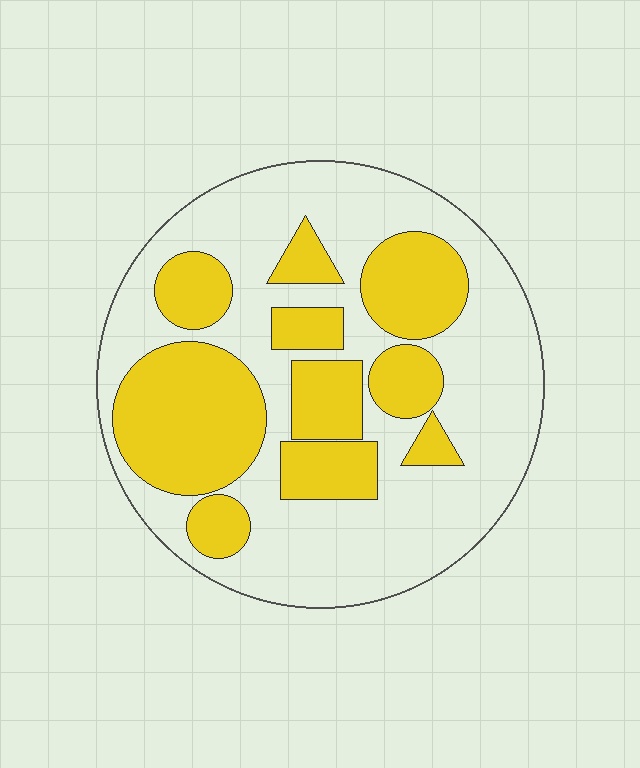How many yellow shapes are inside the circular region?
10.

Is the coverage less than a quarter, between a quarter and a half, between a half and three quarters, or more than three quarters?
Between a quarter and a half.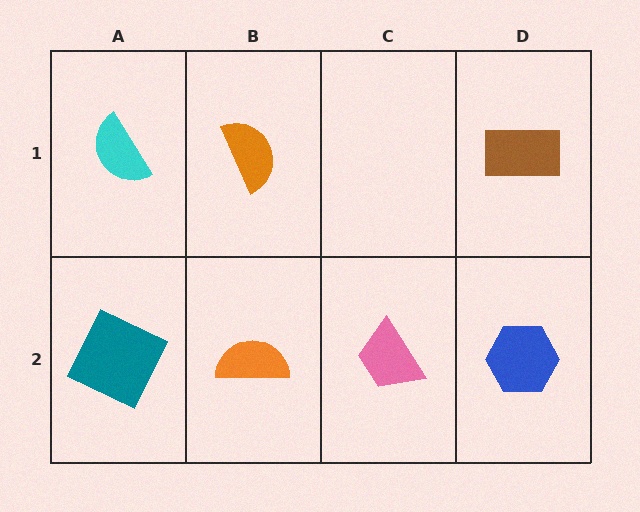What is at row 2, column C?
A pink trapezoid.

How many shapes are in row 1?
3 shapes.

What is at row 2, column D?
A blue hexagon.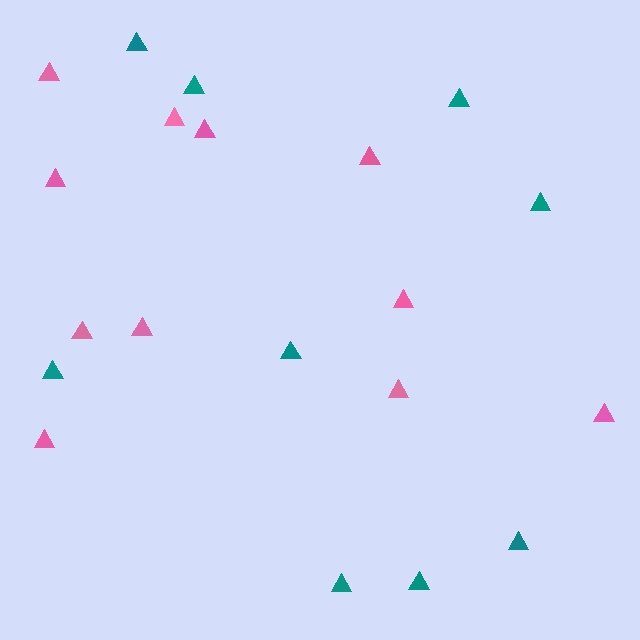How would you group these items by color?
There are 2 groups: one group of teal triangles (9) and one group of pink triangles (11).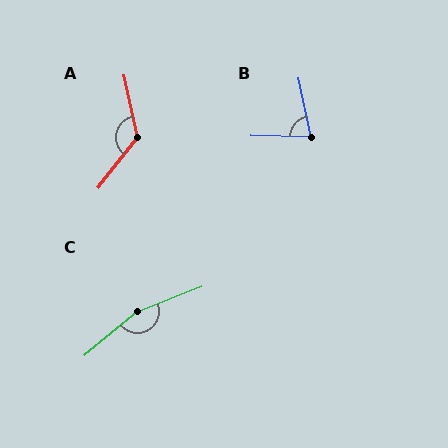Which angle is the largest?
C, at approximately 162 degrees.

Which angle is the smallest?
B, at approximately 77 degrees.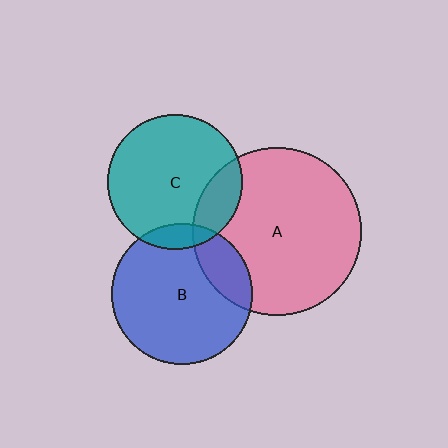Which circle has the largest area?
Circle A (pink).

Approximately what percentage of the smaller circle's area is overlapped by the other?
Approximately 20%.